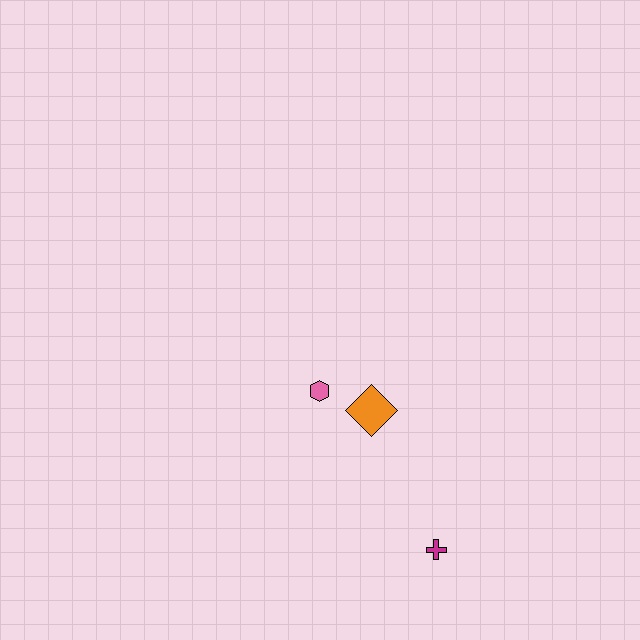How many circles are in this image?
There are no circles.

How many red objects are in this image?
There are no red objects.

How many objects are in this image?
There are 3 objects.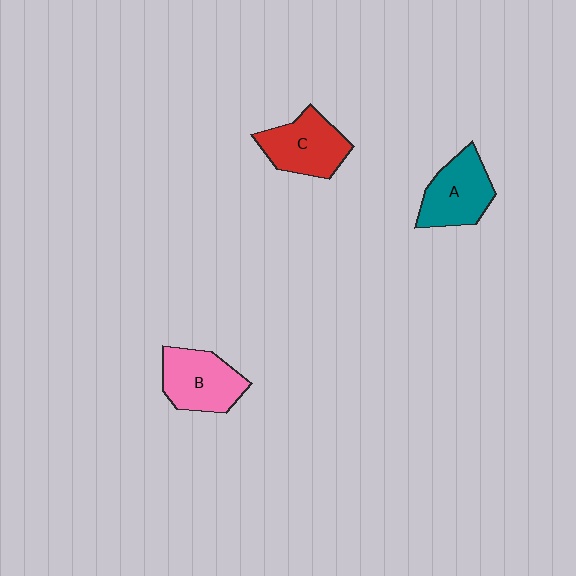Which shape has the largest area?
Shape B (pink).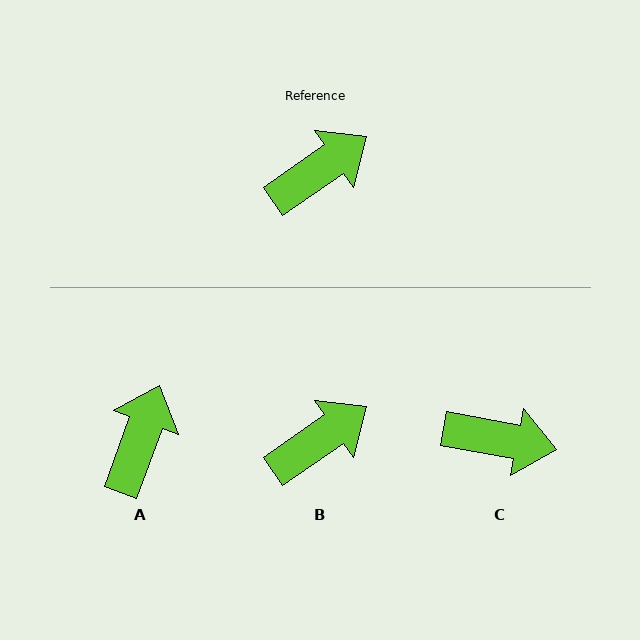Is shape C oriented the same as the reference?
No, it is off by about 46 degrees.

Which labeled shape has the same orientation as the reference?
B.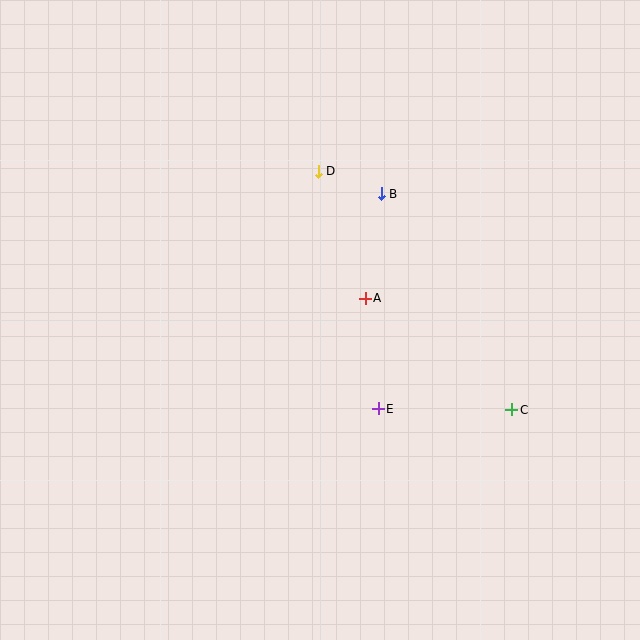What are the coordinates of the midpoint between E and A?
The midpoint between E and A is at (372, 354).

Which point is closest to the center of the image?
Point A at (365, 298) is closest to the center.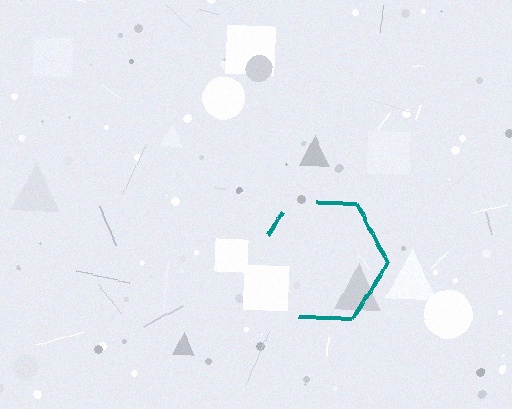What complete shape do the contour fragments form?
The contour fragments form a hexagon.